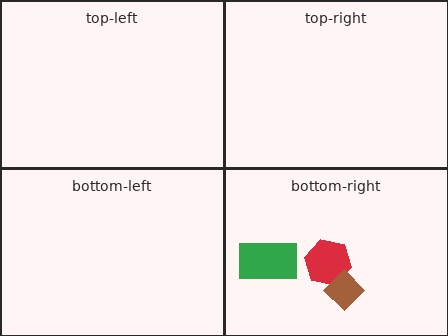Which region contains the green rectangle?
The bottom-right region.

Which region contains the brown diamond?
The bottom-right region.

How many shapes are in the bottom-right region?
3.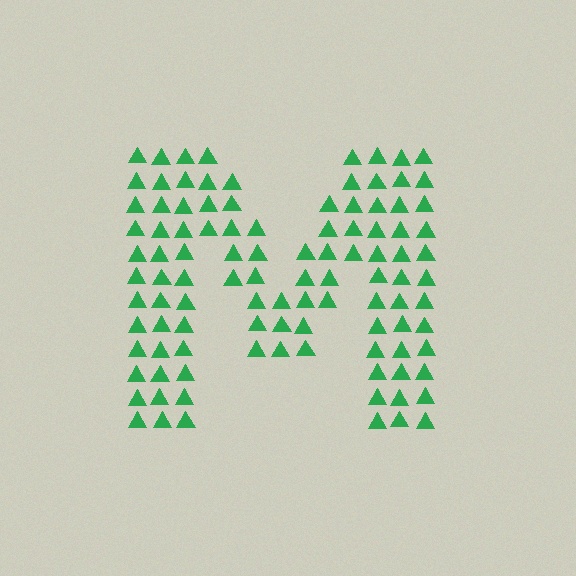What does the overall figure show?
The overall figure shows the letter M.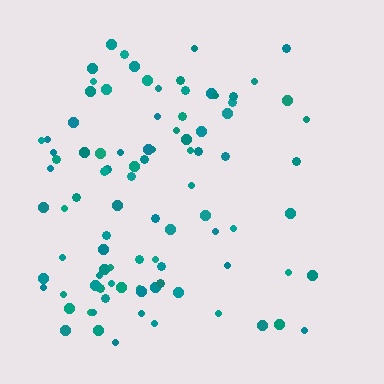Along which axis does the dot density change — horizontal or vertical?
Horizontal.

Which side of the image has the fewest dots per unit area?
The right.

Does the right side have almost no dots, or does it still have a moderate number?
Still a moderate number, just noticeably fewer than the left.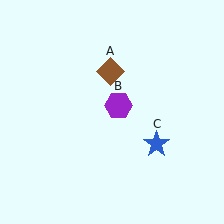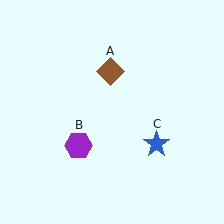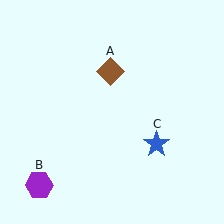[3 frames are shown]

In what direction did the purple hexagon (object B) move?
The purple hexagon (object B) moved down and to the left.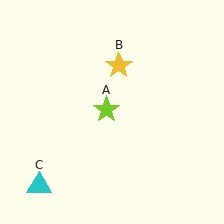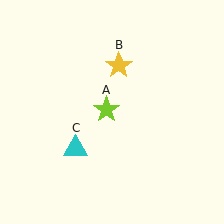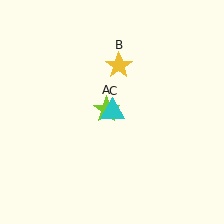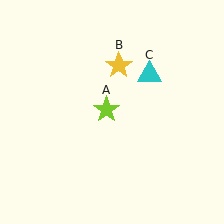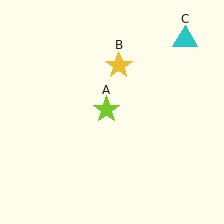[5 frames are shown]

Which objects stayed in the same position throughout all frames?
Lime star (object A) and yellow star (object B) remained stationary.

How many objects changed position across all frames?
1 object changed position: cyan triangle (object C).